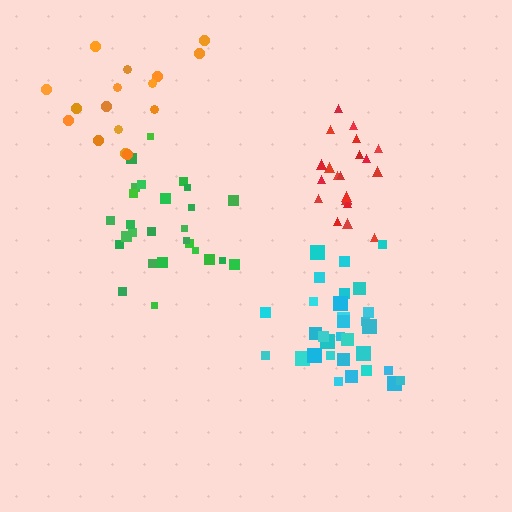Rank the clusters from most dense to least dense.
red, green, cyan, orange.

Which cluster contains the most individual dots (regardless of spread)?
Cyan (32).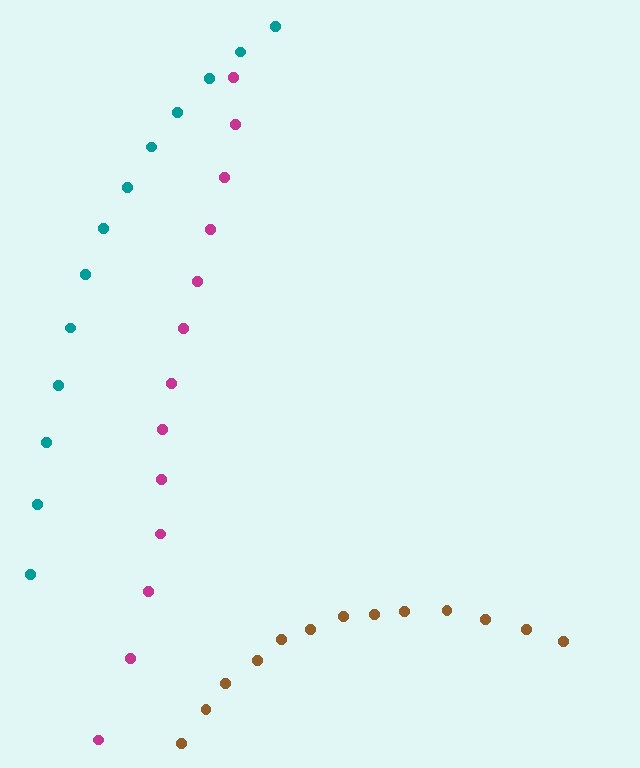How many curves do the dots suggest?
There are 3 distinct paths.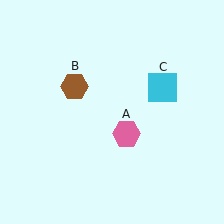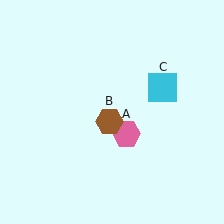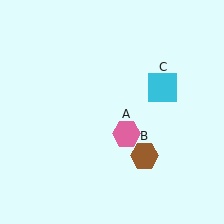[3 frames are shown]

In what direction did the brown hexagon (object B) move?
The brown hexagon (object B) moved down and to the right.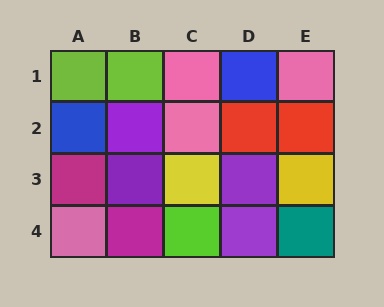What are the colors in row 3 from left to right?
Magenta, purple, yellow, purple, yellow.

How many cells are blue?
2 cells are blue.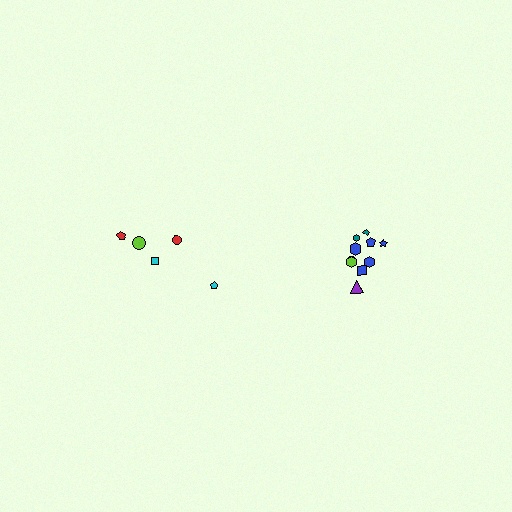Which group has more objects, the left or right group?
The right group.